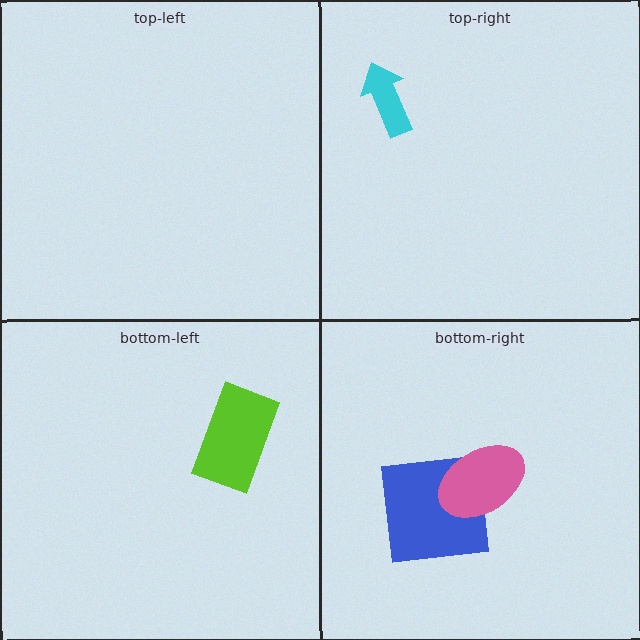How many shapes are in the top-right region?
1.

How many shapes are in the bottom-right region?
2.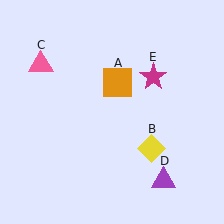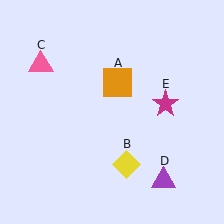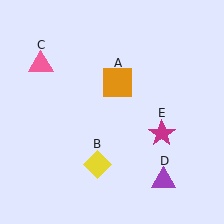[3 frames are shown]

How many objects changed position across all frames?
2 objects changed position: yellow diamond (object B), magenta star (object E).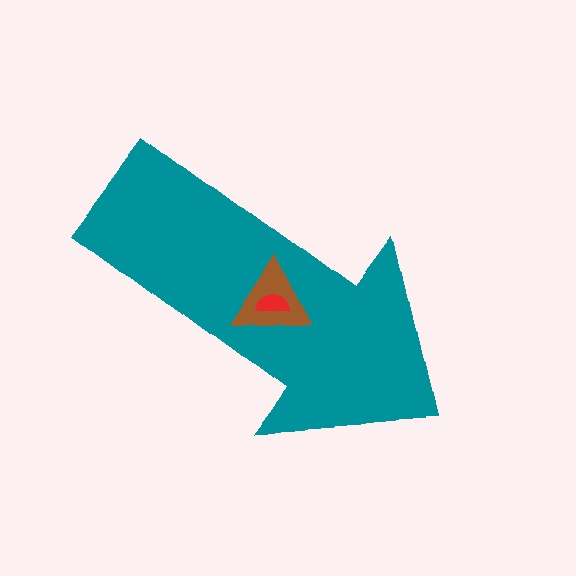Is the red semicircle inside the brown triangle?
Yes.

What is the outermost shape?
The teal arrow.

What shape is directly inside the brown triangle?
The red semicircle.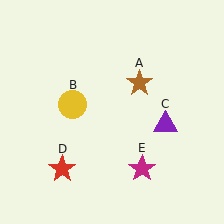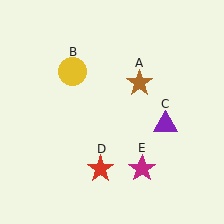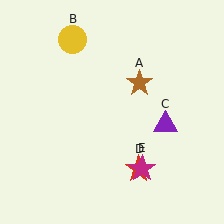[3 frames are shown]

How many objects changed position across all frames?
2 objects changed position: yellow circle (object B), red star (object D).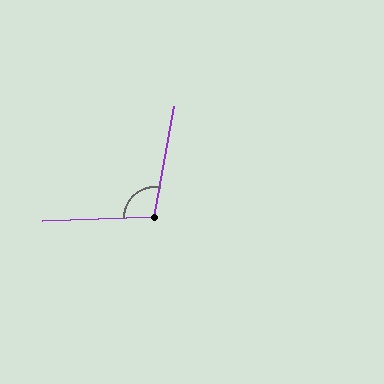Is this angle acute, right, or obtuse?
It is obtuse.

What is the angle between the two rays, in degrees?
Approximately 102 degrees.